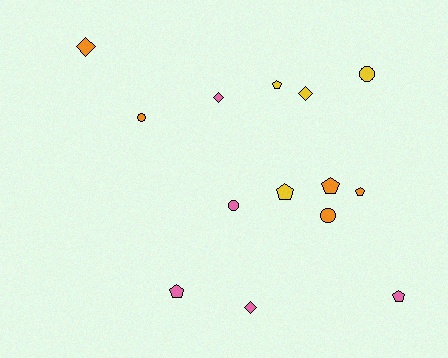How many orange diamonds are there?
There is 1 orange diamond.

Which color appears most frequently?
Pink, with 5 objects.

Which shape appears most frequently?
Pentagon, with 6 objects.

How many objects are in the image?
There are 14 objects.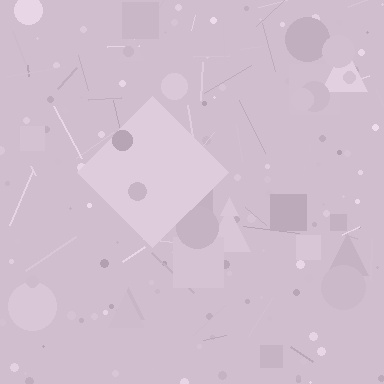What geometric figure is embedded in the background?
A diamond is embedded in the background.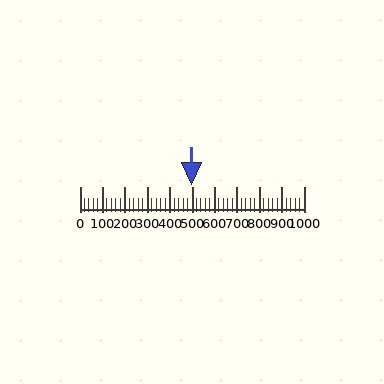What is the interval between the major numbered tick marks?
The major tick marks are spaced 100 units apart.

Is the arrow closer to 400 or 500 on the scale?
The arrow is closer to 500.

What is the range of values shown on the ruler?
The ruler shows values from 0 to 1000.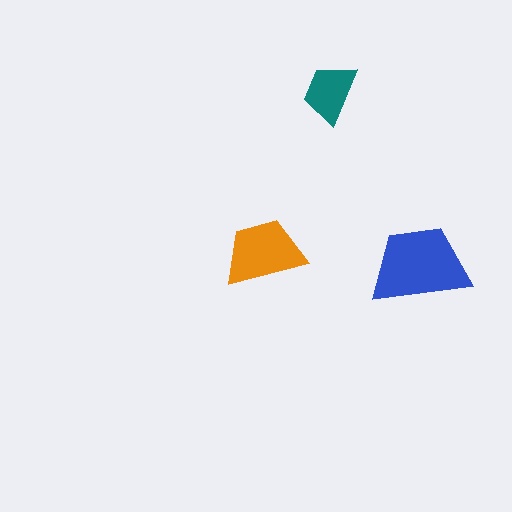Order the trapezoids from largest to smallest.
the blue one, the orange one, the teal one.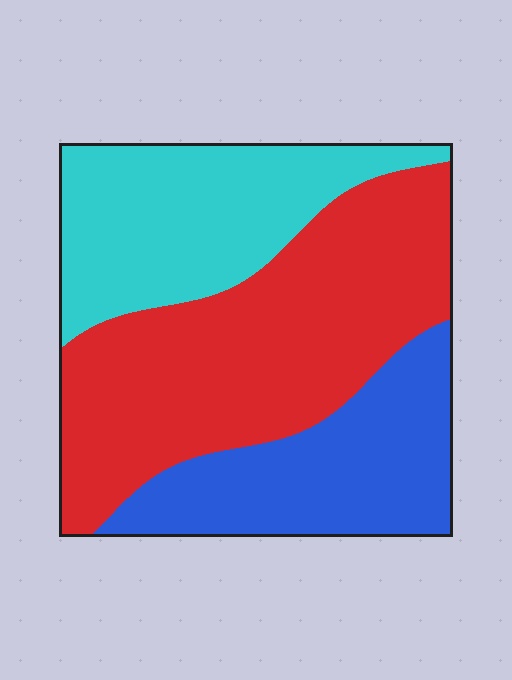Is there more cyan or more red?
Red.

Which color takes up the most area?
Red, at roughly 45%.